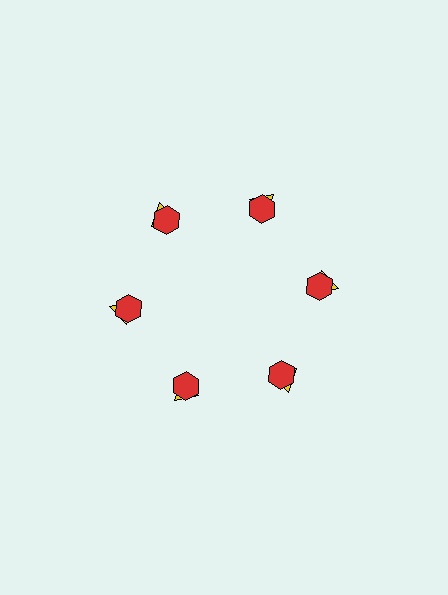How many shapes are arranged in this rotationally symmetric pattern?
There are 12 shapes, arranged in 6 groups of 2.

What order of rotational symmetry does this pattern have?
This pattern has 6-fold rotational symmetry.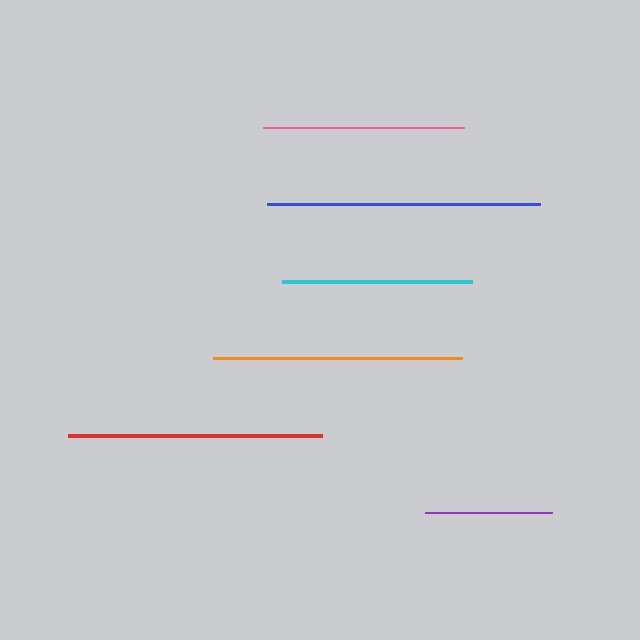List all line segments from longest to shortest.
From longest to shortest: blue, red, orange, pink, cyan, purple.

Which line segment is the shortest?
The purple line is the shortest at approximately 127 pixels.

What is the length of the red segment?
The red segment is approximately 255 pixels long.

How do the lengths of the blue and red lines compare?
The blue and red lines are approximately the same length.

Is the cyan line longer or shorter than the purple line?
The cyan line is longer than the purple line.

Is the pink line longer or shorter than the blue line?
The blue line is longer than the pink line.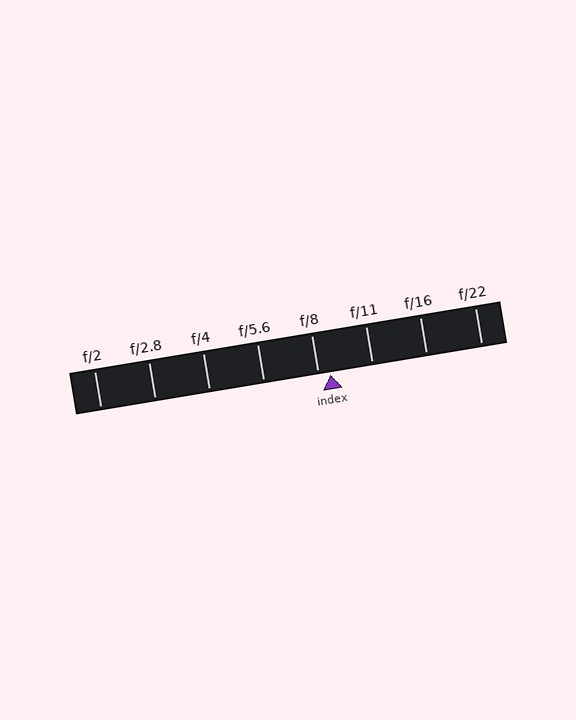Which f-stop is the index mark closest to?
The index mark is closest to f/8.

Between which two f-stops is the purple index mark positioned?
The index mark is between f/8 and f/11.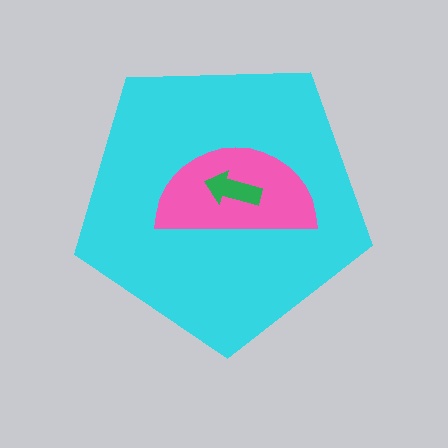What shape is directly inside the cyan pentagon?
The pink semicircle.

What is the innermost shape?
The green arrow.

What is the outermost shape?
The cyan pentagon.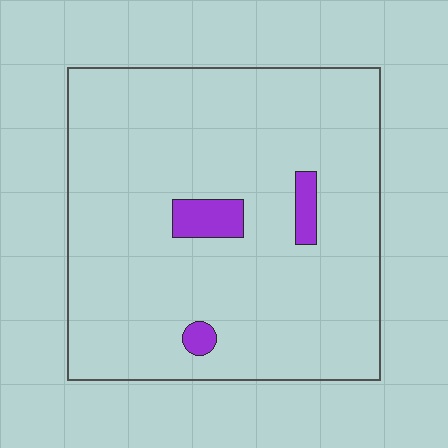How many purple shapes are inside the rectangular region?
3.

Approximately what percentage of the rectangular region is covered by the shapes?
Approximately 5%.